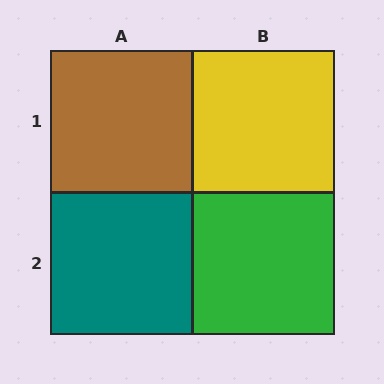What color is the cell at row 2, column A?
Teal.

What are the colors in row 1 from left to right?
Brown, yellow.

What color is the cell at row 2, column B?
Green.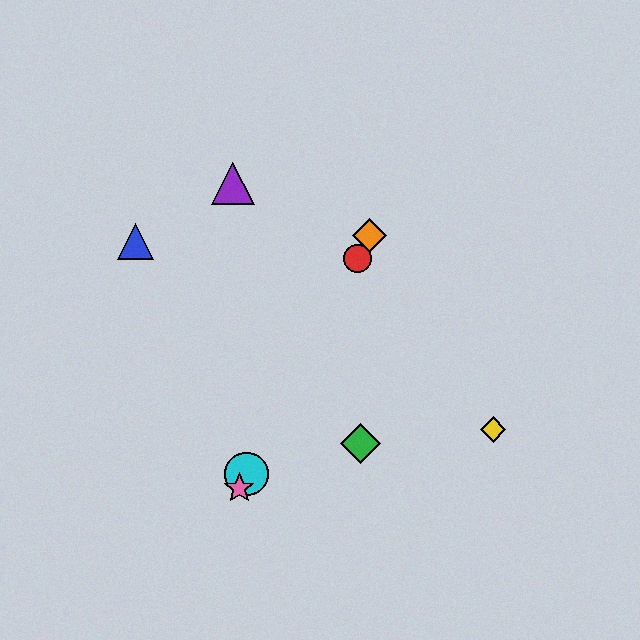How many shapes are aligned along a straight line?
4 shapes (the red circle, the orange diamond, the cyan circle, the pink star) are aligned along a straight line.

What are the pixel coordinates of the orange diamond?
The orange diamond is at (370, 235).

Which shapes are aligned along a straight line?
The red circle, the orange diamond, the cyan circle, the pink star are aligned along a straight line.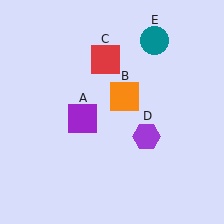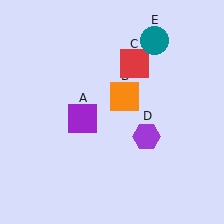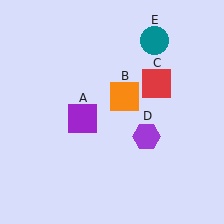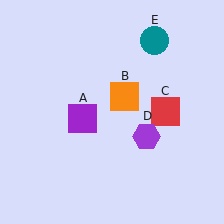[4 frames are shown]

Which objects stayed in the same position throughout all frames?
Purple square (object A) and orange square (object B) and purple hexagon (object D) and teal circle (object E) remained stationary.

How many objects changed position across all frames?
1 object changed position: red square (object C).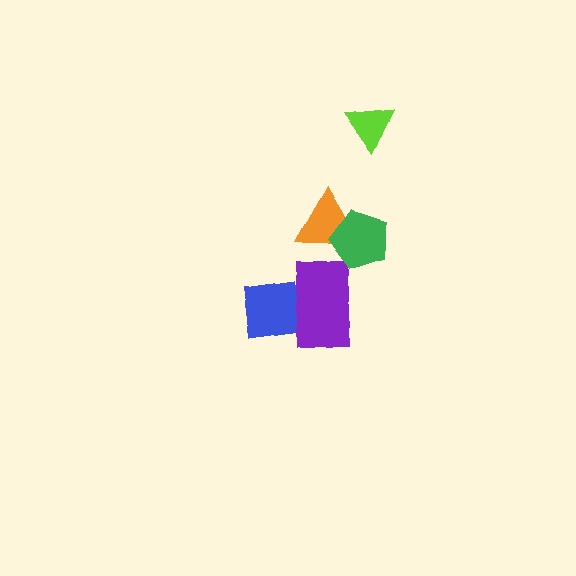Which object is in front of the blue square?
The purple rectangle is in front of the blue square.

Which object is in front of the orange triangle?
The green pentagon is in front of the orange triangle.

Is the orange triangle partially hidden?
Yes, it is partially covered by another shape.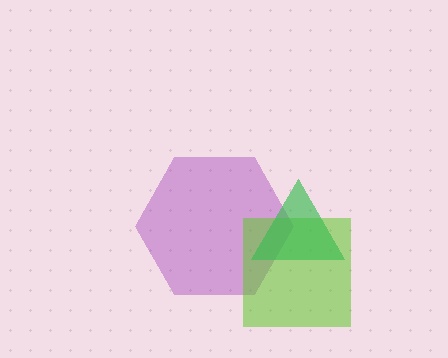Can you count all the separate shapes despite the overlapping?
Yes, there are 3 separate shapes.